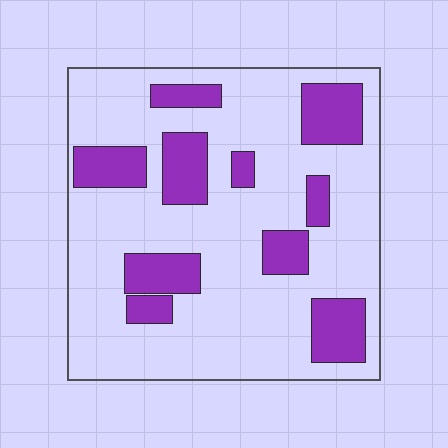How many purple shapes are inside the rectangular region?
10.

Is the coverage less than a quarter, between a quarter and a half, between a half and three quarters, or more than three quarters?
Less than a quarter.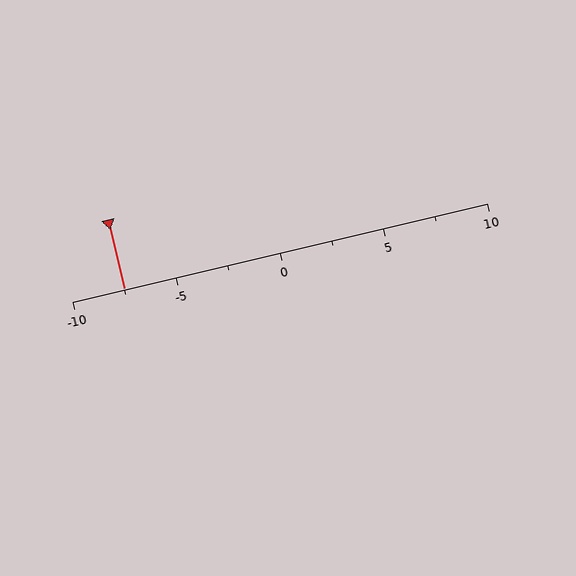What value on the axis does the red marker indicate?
The marker indicates approximately -7.5.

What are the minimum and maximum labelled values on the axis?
The axis runs from -10 to 10.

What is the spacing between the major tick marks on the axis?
The major ticks are spaced 5 apart.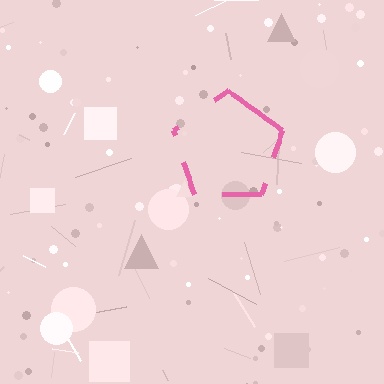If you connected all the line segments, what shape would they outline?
They would outline a pentagon.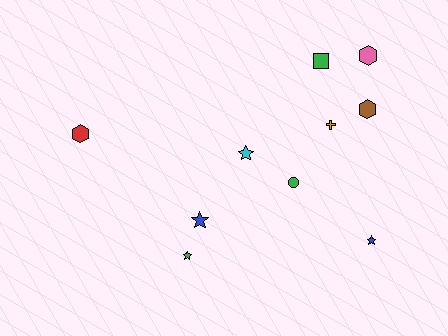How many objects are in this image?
There are 10 objects.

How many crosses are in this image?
There is 1 cross.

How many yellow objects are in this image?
There are no yellow objects.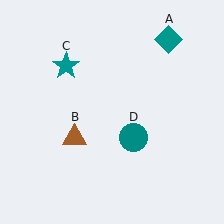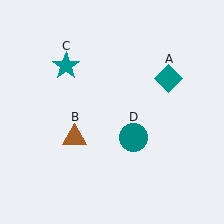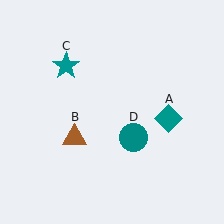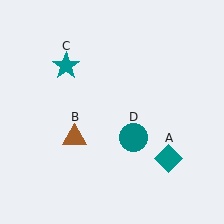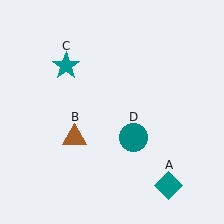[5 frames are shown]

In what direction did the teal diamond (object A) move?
The teal diamond (object A) moved down.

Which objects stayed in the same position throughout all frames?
Brown triangle (object B) and teal star (object C) and teal circle (object D) remained stationary.